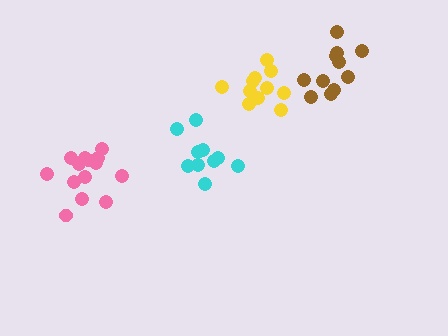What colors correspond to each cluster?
The clusters are colored: cyan, pink, brown, yellow.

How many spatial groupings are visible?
There are 4 spatial groupings.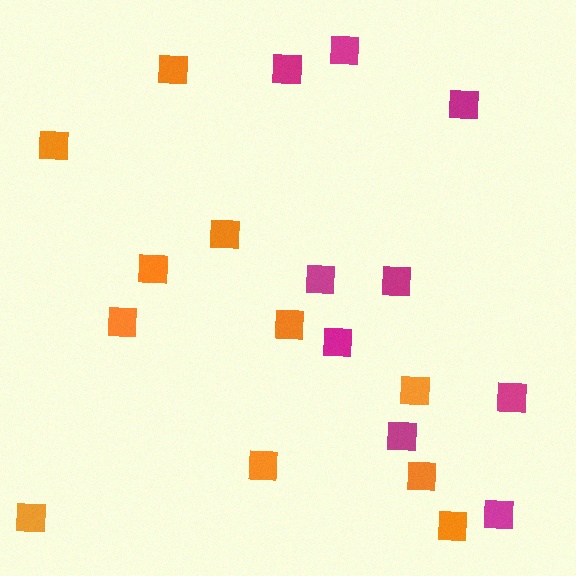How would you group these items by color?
There are 2 groups: one group of magenta squares (9) and one group of orange squares (11).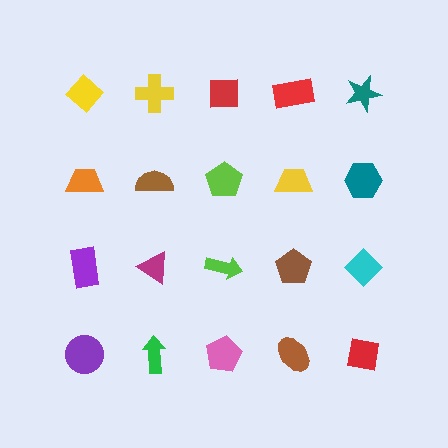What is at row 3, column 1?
A purple rectangle.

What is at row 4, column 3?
A pink pentagon.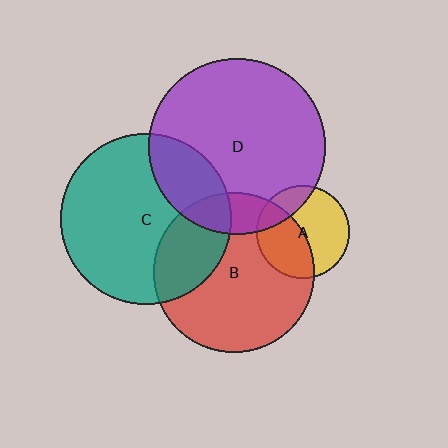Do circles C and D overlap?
Yes.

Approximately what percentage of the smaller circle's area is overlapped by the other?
Approximately 20%.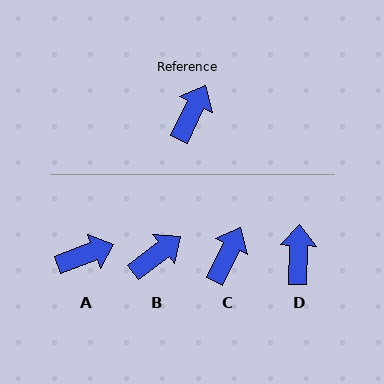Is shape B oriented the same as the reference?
No, it is off by about 26 degrees.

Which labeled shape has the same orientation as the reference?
C.